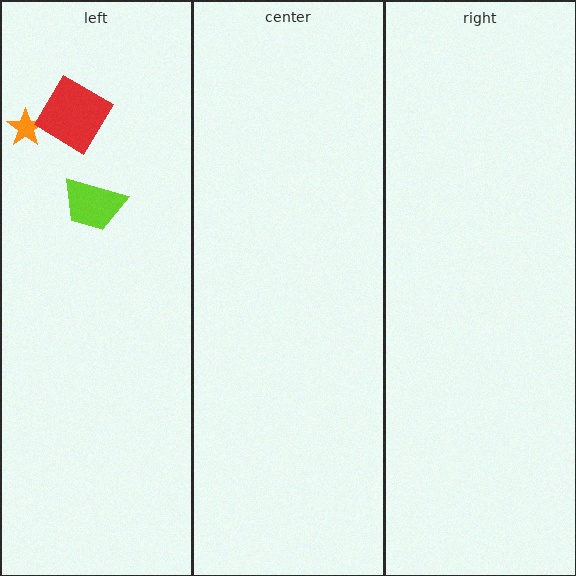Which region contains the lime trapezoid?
The left region.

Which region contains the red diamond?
The left region.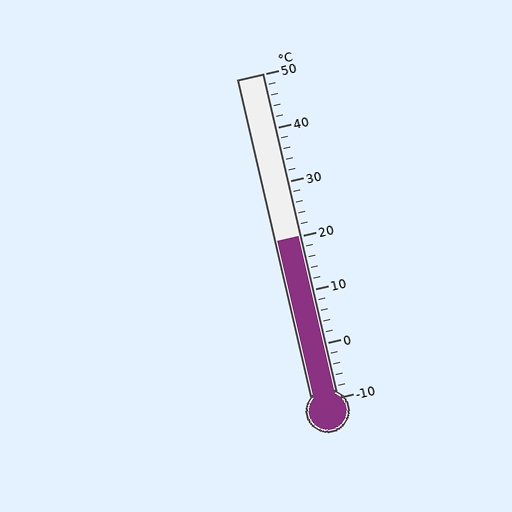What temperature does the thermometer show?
The thermometer shows approximately 20°C.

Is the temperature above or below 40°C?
The temperature is below 40°C.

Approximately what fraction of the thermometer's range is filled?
The thermometer is filled to approximately 50% of its range.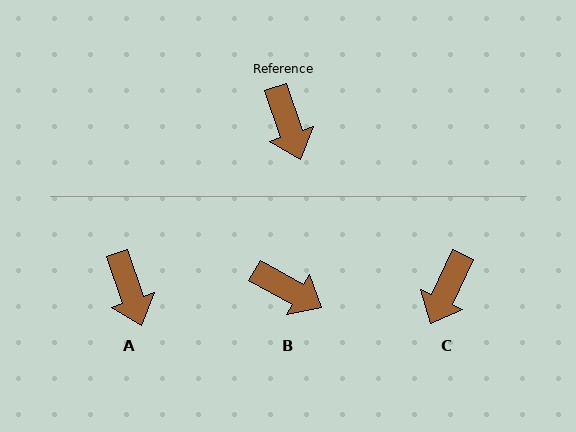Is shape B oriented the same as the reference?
No, it is off by about 42 degrees.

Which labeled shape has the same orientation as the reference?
A.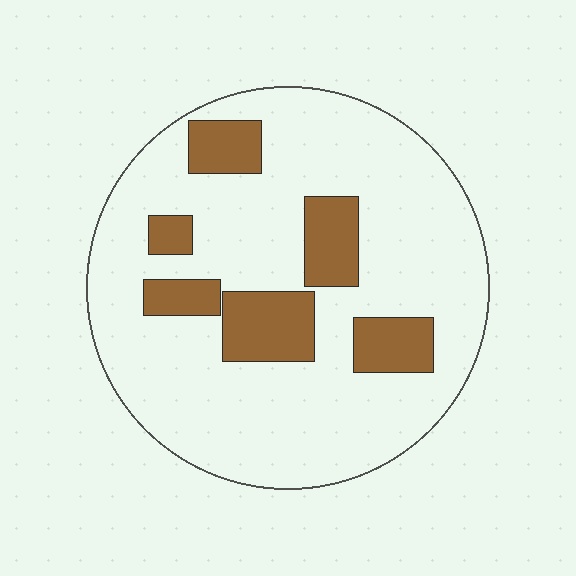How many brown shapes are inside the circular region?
6.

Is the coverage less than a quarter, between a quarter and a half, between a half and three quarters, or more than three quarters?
Less than a quarter.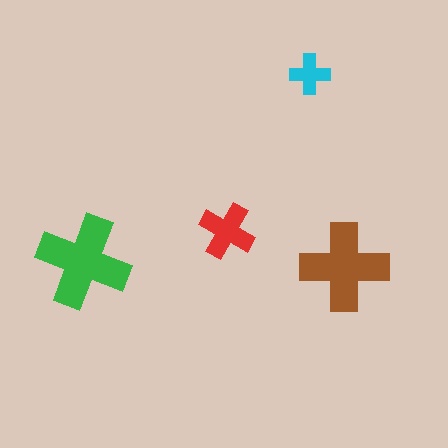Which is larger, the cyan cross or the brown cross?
The brown one.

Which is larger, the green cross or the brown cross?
The green one.